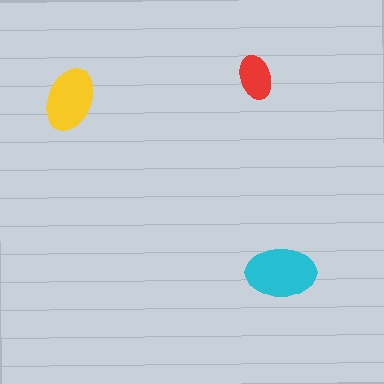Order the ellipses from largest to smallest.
the cyan one, the yellow one, the red one.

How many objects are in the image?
There are 3 objects in the image.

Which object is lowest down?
The cyan ellipse is bottommost.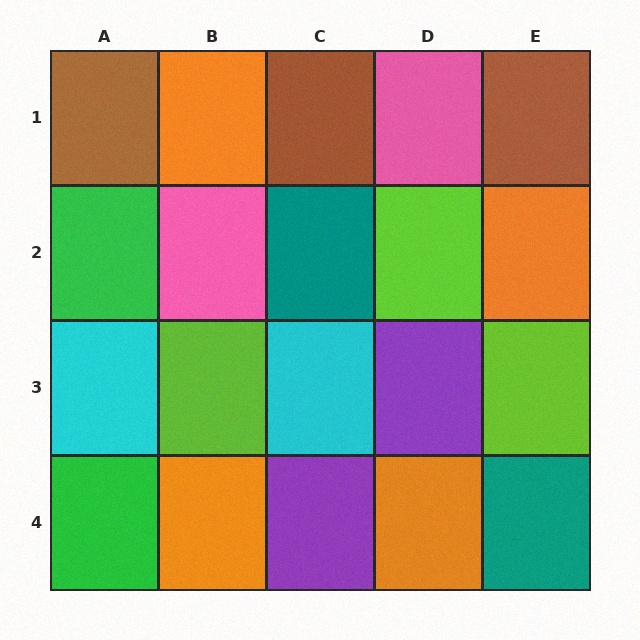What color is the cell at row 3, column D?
Purple.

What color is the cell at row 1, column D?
Pink.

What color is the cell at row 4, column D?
Orange.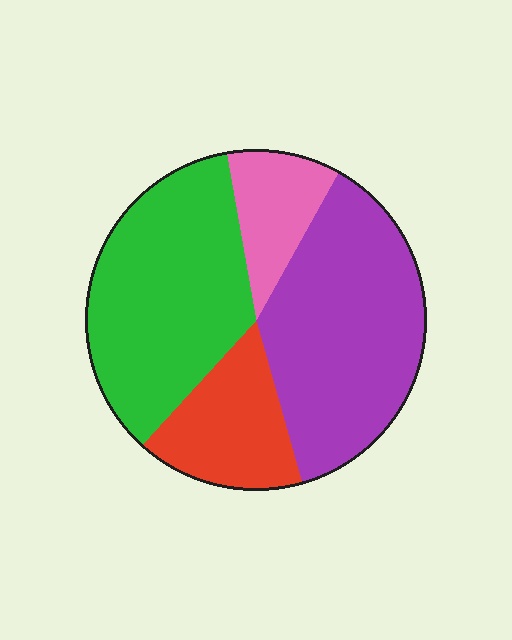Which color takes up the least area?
Pink, at roughly 10%.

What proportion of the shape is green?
Green takes up about three eighths (3/8) of the shape.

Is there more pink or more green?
Green.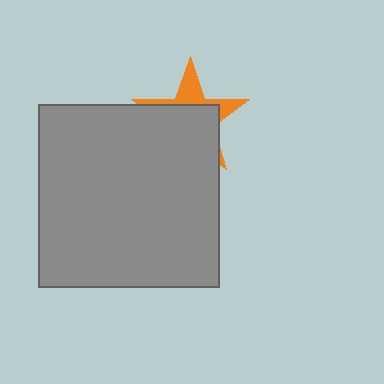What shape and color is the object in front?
The object in front is a gray rectangle.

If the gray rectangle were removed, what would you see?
You would see the complete orange star.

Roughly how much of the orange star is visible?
A small part of it is visible (roughly 31%).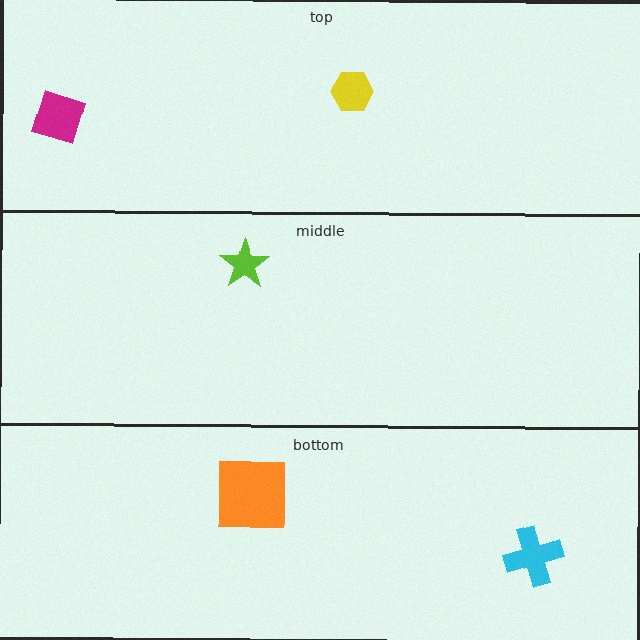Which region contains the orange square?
The bottom region.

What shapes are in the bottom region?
The orange square, the cyan cross.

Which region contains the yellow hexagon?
The top region.